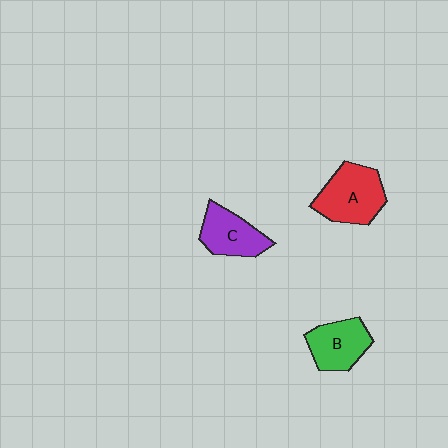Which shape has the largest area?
Shape A (red).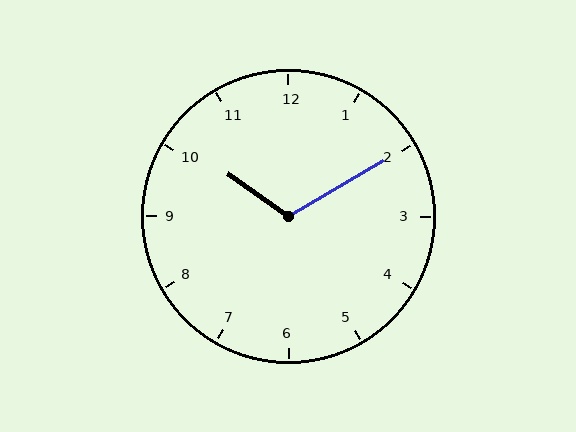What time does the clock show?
10:10.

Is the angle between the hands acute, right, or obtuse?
It is obtuse.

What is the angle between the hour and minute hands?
Approximately 115 degrees.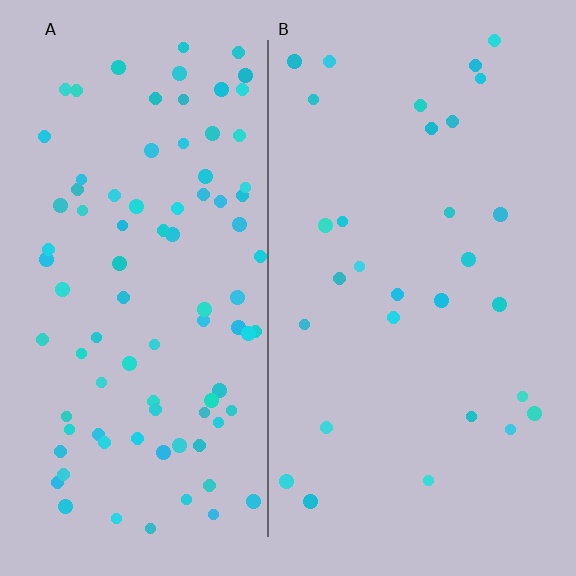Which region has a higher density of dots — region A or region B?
A (the left).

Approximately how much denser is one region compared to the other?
Approximately 3.1× — region A over region B.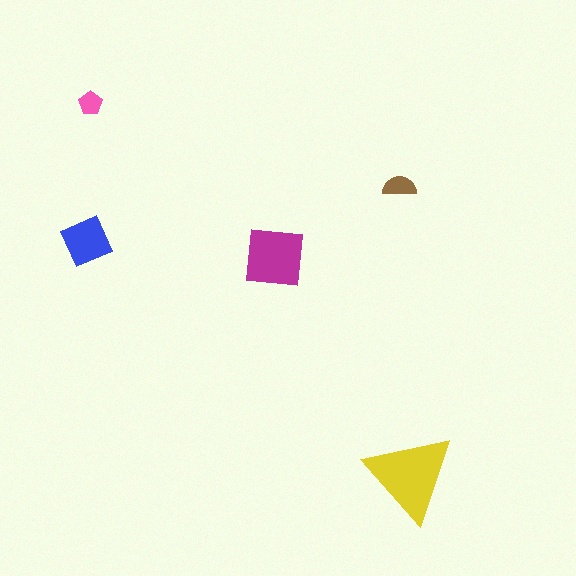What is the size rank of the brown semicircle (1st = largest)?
4th.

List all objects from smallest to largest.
The pink pentagon, the brown semicircle, the blue diamond, the magenta square, the yellow triangle.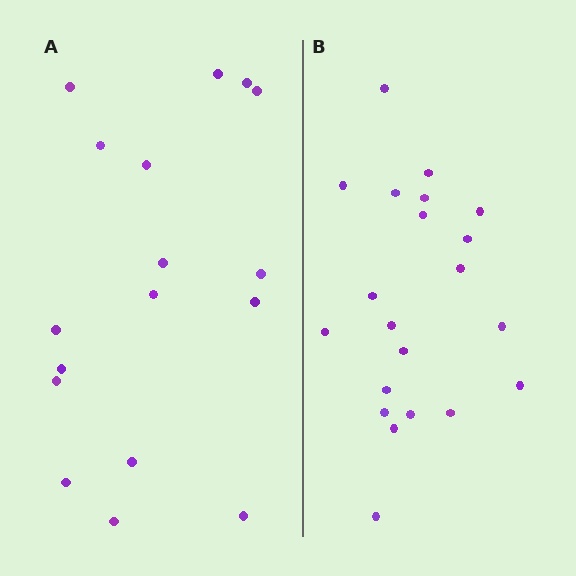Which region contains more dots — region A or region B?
Region B (the right region) has more dots.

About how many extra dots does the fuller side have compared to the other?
Region B has about 4 more dots than region A.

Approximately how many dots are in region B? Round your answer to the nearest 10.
About 20 dots. (The exact count is 21, which rounds to 20.)